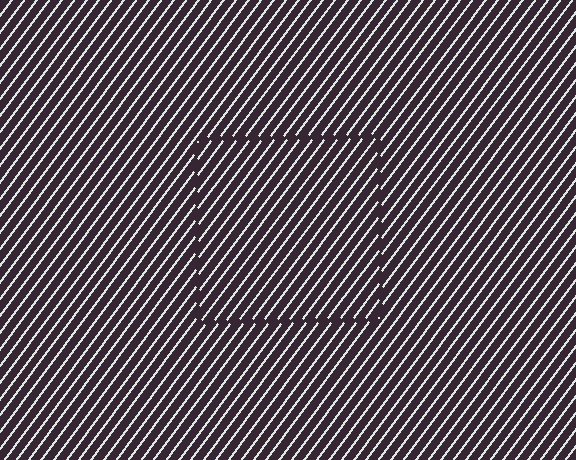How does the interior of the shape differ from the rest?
The interior of the shape contains the same grating, shifted by half a period — the contour is defined by the phase discontinuity where line-ends from the inner and outer gratings abut.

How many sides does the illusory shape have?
4 sides — the line-ends trace a square.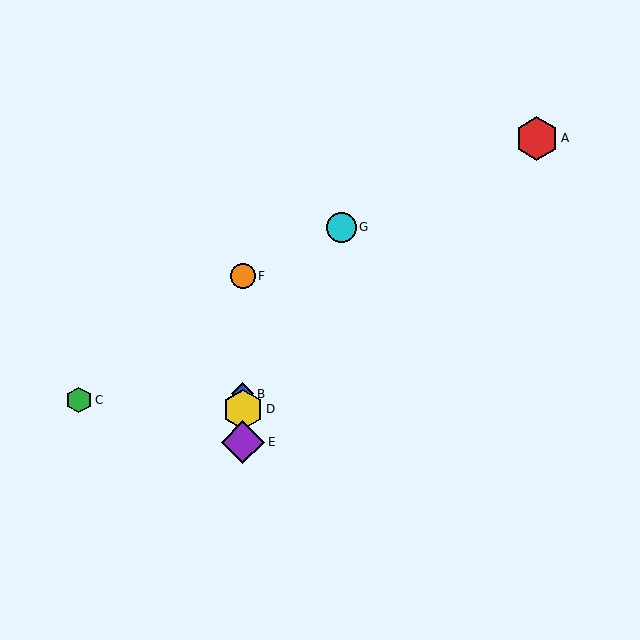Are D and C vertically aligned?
No, D is at x≈243 and C is at x≈79.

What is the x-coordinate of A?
Object A is at x≈537.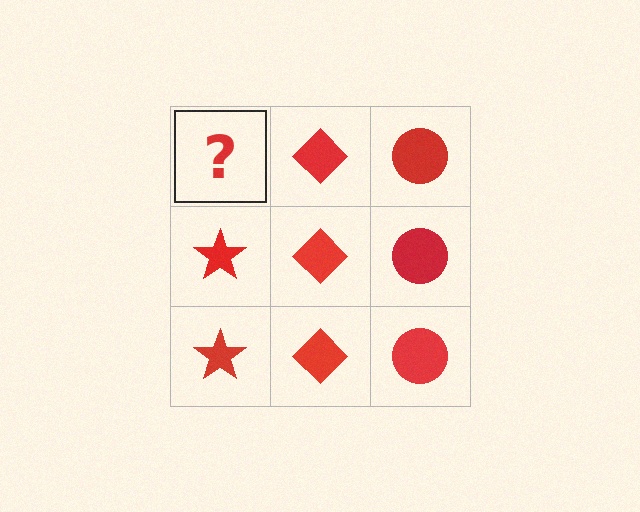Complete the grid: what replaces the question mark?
The question mark should be replaced with a red star.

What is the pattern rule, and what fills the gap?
The rule is that each column has a consistent shape. The gap should be filled with a red star.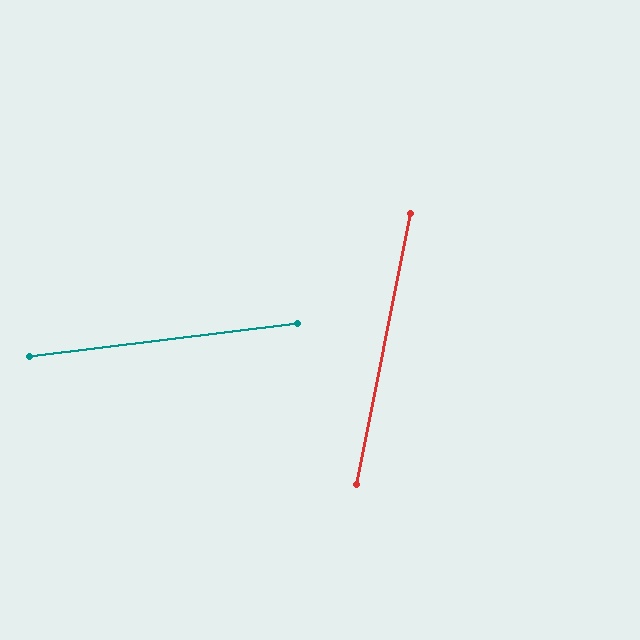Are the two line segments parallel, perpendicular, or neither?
Neither parallel nor perpendicular — they differ by about 72°.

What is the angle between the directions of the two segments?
Approximately 72 degrees.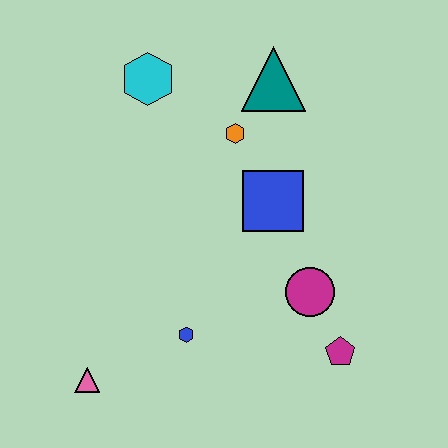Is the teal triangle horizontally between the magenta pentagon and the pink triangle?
Yes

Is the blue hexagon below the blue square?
Yes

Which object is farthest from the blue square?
The pink triangle is farthest from the blue square.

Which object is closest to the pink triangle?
The blue hexagon is closest to the pink triangle.